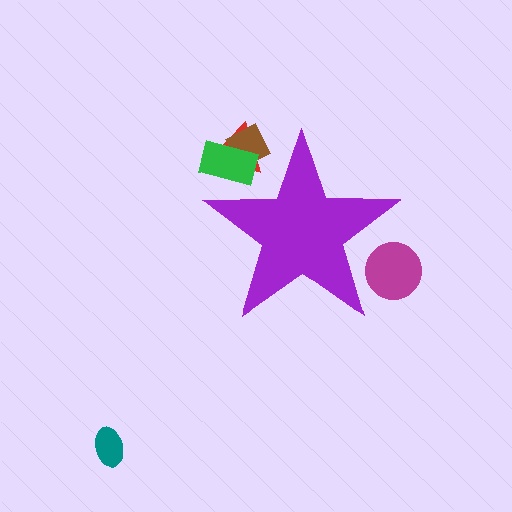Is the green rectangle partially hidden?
Yes, the green rectangle is partially hidden behind the purple star.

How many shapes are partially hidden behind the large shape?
4 shapes are partially hidden.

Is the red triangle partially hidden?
Yes, the red triangle is partially hidden behind the purple star.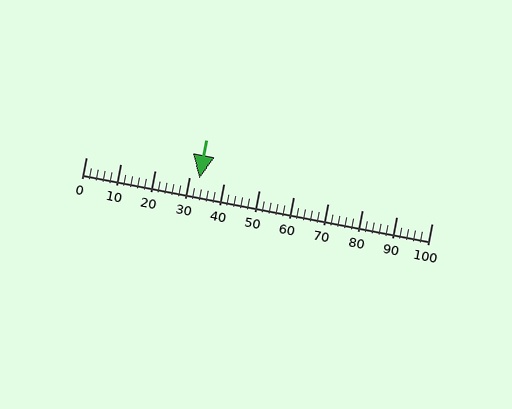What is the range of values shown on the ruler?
The ruler shows values from 0 to 100.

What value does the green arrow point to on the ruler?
The green arrow points to approximately 33.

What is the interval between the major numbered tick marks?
The major tick marks are spaced 10 units apart.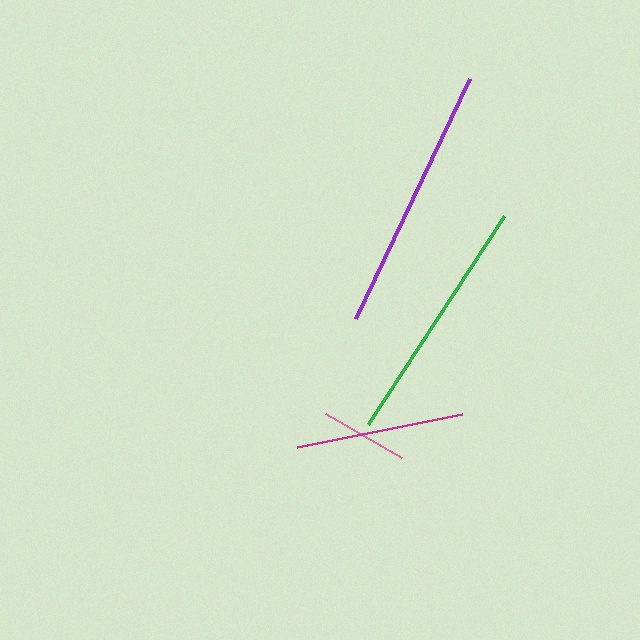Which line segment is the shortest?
The pink line is the shortest at approximately 87 pixels.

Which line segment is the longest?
The purple line is the longest at approximately 266 pixels.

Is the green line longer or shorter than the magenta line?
The green line is longer than the magenta line.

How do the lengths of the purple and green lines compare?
The purple and green lines are approximately the same length.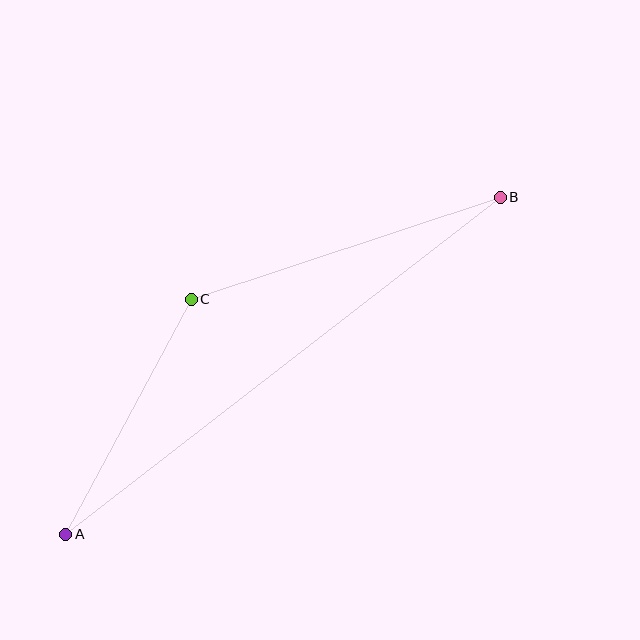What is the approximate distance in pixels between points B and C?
The distance between B and C is approximately 325 pixels.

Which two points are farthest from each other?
Points A and B are farthest from each other.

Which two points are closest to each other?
Points A and C are closest to each other.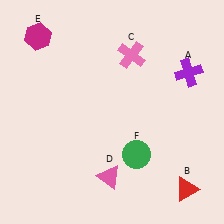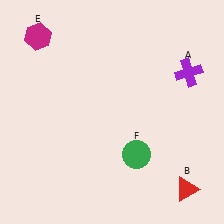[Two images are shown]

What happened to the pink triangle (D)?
The pink triangle (D) was removed in Image 2. It was in the bottom-left area of Image 1.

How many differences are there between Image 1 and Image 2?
There are 2 differences between the two images.